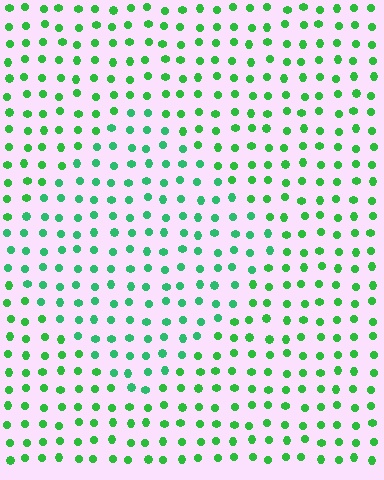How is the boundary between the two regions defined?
The boundary is defined purely by a slight shift in hue (about 21 degrees). Spacing, size, and orientation are identical on both sides.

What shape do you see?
I see a diamond.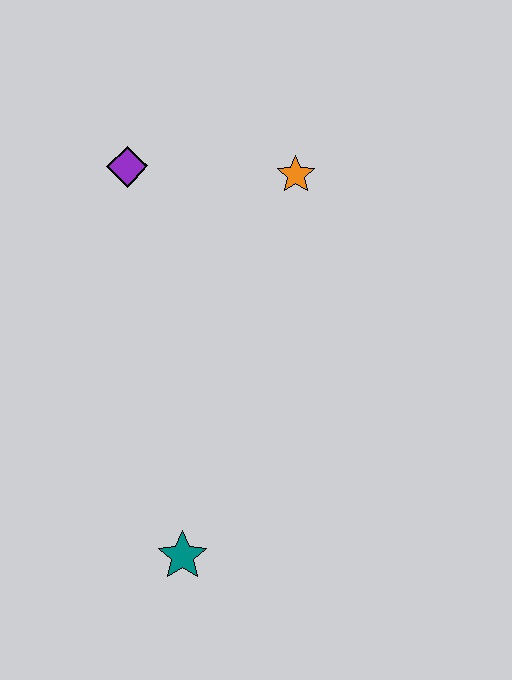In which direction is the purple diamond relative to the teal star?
The purple diamond is above the teal star.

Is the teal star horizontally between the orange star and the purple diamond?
Yes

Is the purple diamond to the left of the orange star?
Yes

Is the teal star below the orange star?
Yes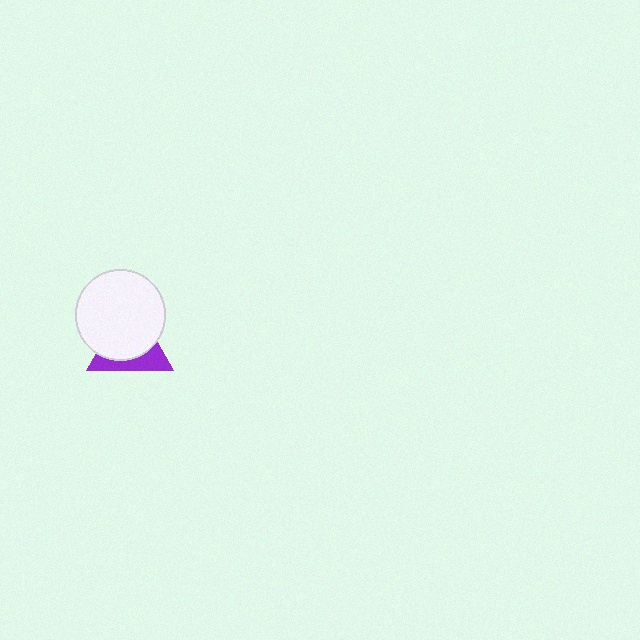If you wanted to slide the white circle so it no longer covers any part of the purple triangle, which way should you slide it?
Slide it toward the upper-left — that is the most direct way to separate the two shapes.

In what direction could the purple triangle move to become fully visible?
The purple triangle could move toward the lower-right. That would shift it out from behind the white circle entirely.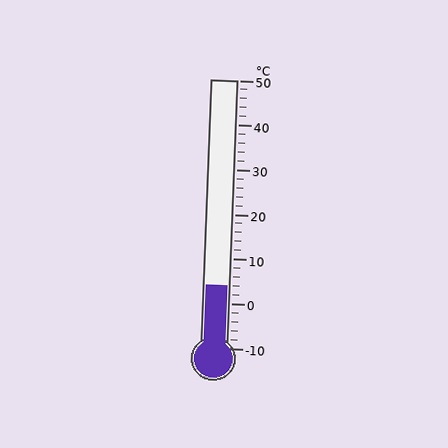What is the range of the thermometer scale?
The thermometer scale ranges from -10°C to 50°C.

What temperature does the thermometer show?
The thermometer shows approximately 4°C.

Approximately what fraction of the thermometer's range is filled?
The thermometer is filled to approximately 25% of its range.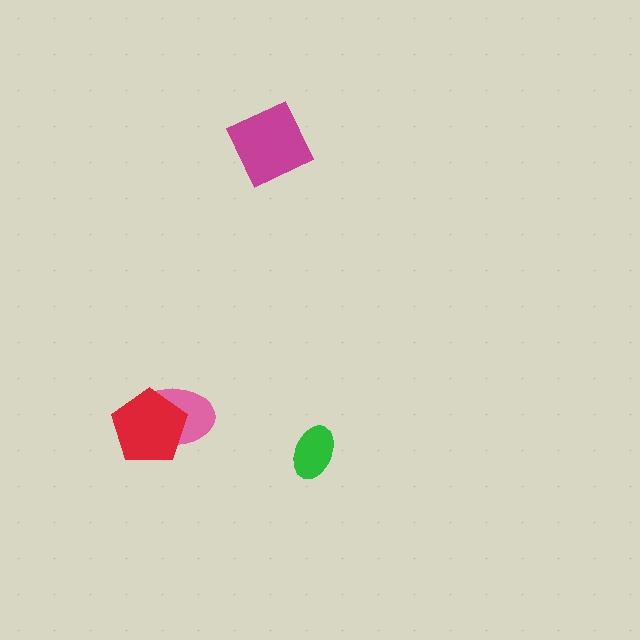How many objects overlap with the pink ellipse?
1 object overlaps with the pink ellipse.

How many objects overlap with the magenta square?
0 objects overlap with the magenta square.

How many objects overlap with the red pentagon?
1 object overlaps with the red pentagon.